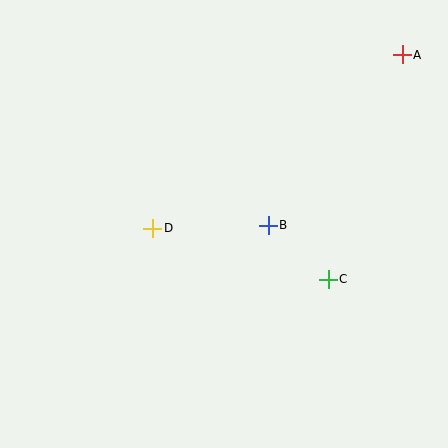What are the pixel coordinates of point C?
Point C is at (328, 279).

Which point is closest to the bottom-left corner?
Point D is closest to the bottom-left corner.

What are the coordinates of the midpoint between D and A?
The midpoint between D and A is at (278, 141).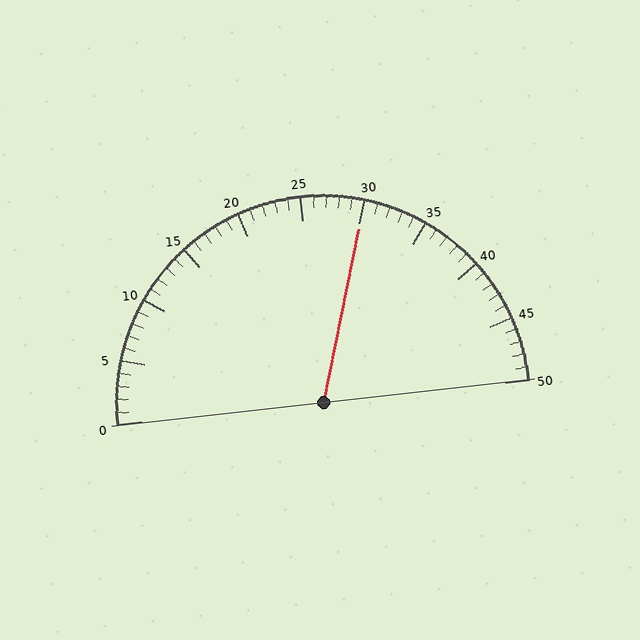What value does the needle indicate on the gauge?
The needle indicates approximately 30.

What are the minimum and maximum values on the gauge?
The gauge ranges from 0 to 50.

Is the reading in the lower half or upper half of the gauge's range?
The reading is in the upper half of the range (0 to 50).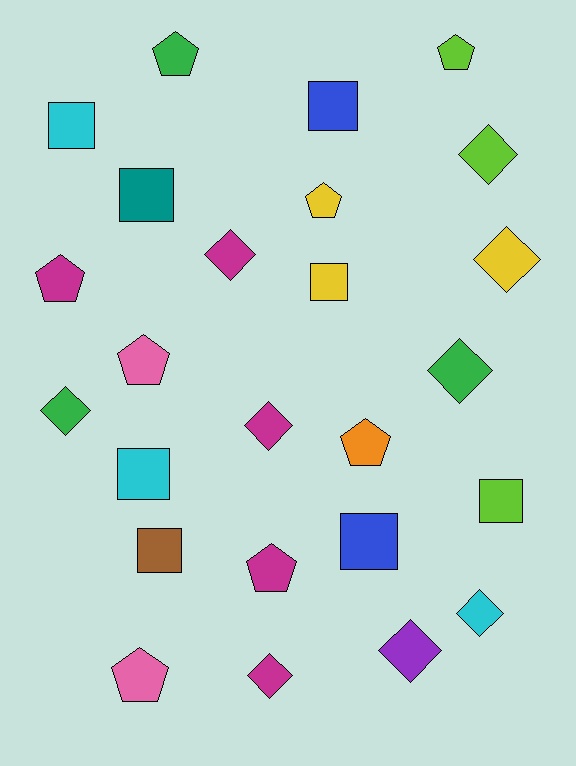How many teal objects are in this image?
There is 1 teal object.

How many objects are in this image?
There are 25 objects.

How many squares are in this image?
There are 8 squares.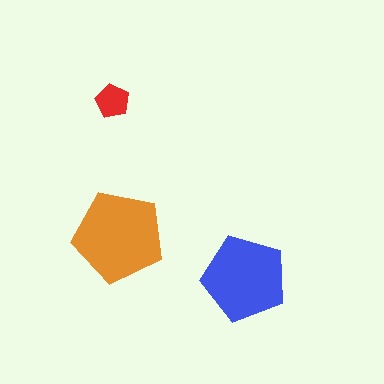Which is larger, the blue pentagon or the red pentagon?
The blue one.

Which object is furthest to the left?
The red pentagon is leftmost.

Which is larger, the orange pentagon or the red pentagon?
The orange one.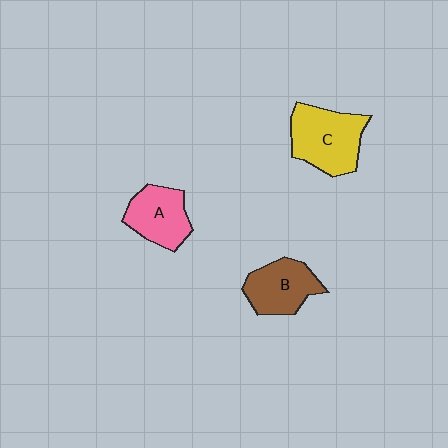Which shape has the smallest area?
Shape A (pink).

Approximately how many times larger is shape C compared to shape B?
Approximately 1.3 times.